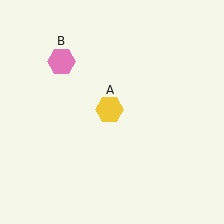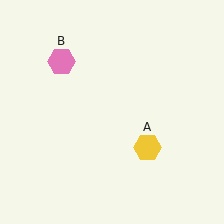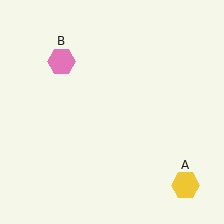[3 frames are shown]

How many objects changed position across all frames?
1 object changed position: yellow hexagon (object A).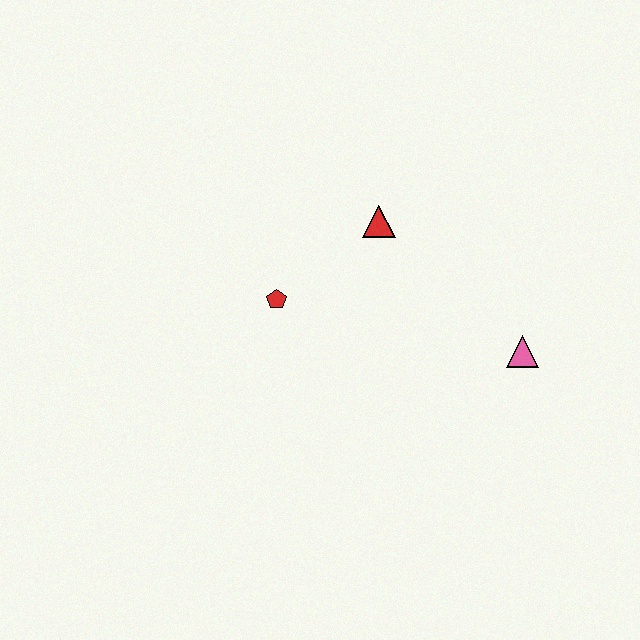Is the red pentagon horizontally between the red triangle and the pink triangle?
No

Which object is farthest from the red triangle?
The pink triangle is farthest from the red triangle.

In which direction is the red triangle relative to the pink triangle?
The red triangle is to the left of the pink triangle.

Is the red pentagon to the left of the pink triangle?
Yes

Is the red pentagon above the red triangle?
No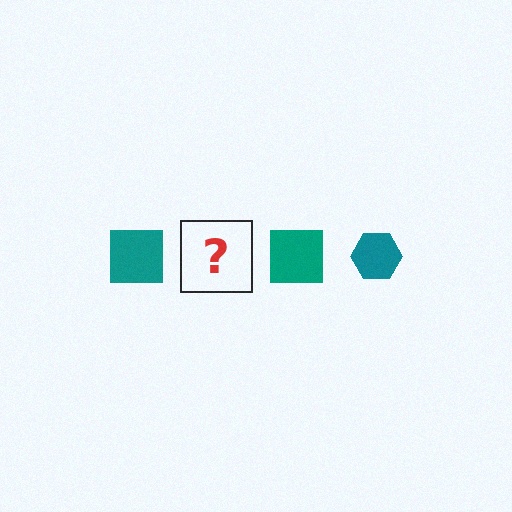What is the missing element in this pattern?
The missing element is a teal hexagon.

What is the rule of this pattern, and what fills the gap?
The rule is that the pattern cycles through square, hexagon shapes in teal. The gap should be filled with a teal hexagon.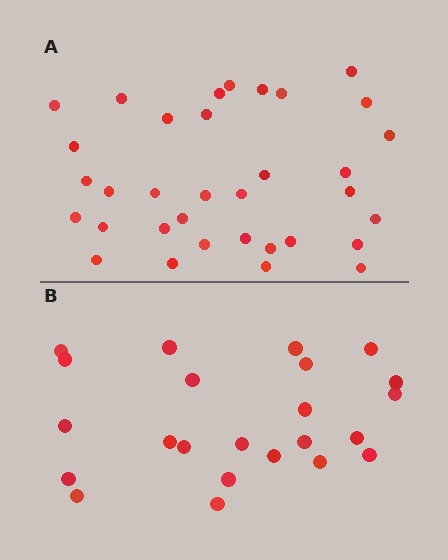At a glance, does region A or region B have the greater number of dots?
Region A (the top region) has more dots.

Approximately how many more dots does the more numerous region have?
Region A has roughly 12 or so more dots than region B.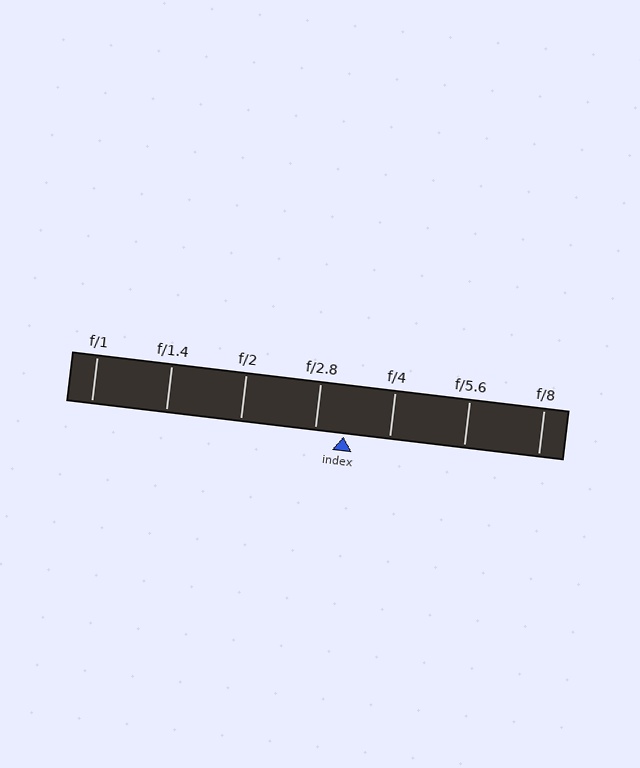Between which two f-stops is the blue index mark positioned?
The index mark is between f/2.8 and f/4.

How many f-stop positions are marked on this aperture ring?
There are 7 f-stop positions marked.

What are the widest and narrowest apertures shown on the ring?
The widest aperture shown is f/1 and the narrowest is f/8.